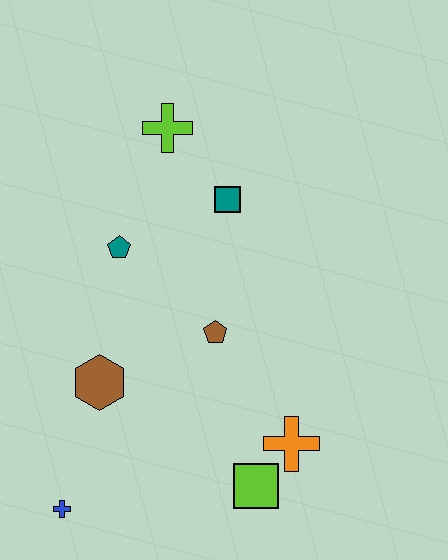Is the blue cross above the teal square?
No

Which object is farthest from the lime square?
The lime cross is farthest from the lime square.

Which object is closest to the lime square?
The orange cross is closest to the lime square.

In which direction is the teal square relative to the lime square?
The teal square is above the lime square.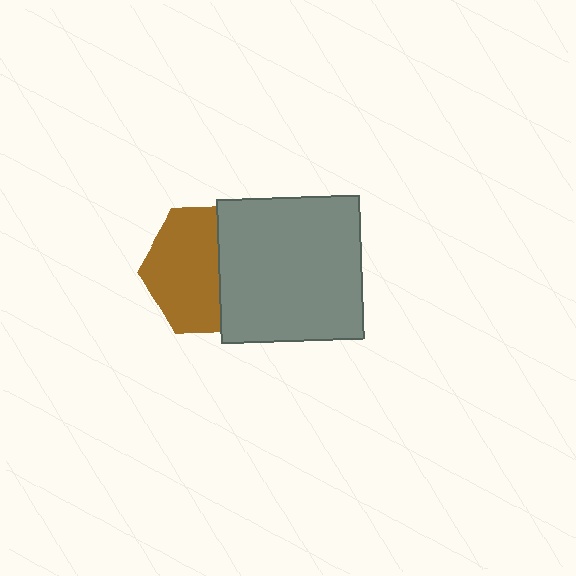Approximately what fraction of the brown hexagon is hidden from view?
Roughly 42% of the brown hexagon is hidden behind the gray square.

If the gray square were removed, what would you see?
You would see the complete brown hexagon.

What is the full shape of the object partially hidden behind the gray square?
The partially hidden object is a brown hexagon.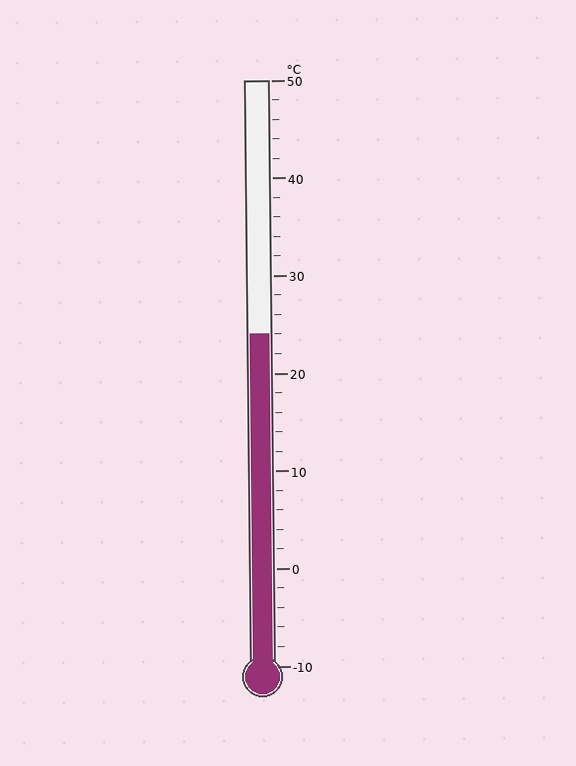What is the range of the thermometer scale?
The thermometer scale ranges from -10°C to 50°C.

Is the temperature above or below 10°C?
The temperature is above 10°C.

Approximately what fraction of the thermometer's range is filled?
The thermometer is filled to approximately 55% of its range.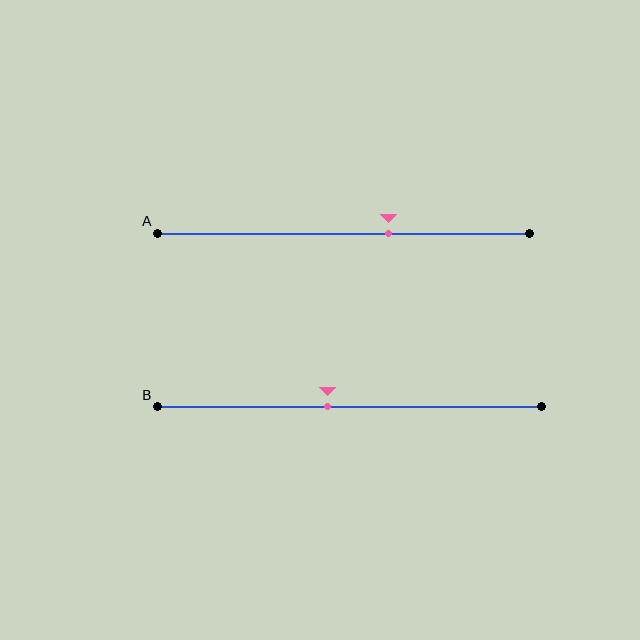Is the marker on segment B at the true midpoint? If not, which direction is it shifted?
No, the marker on segment B is shifted to the left by about 6% of the segment length.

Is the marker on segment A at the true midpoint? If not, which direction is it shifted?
No, the marker on segment A is shifted to the right by about 12% of the segment length.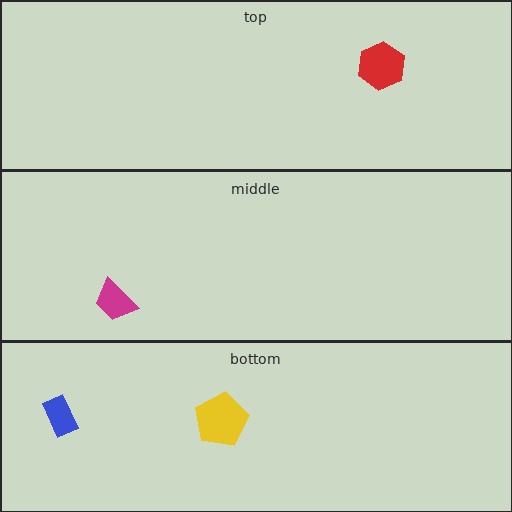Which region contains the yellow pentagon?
The bottom region.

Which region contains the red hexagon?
The top region.